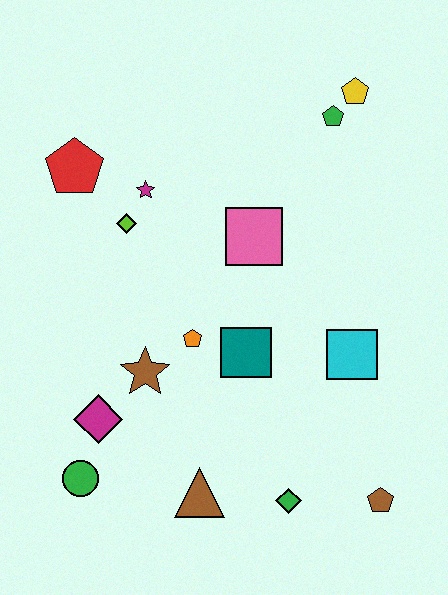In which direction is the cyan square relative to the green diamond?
The cyan square is above the green diamond.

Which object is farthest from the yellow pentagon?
The green circle is farthest from the yellow pentagon.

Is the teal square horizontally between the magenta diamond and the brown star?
No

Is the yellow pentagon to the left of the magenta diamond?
No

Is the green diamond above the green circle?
No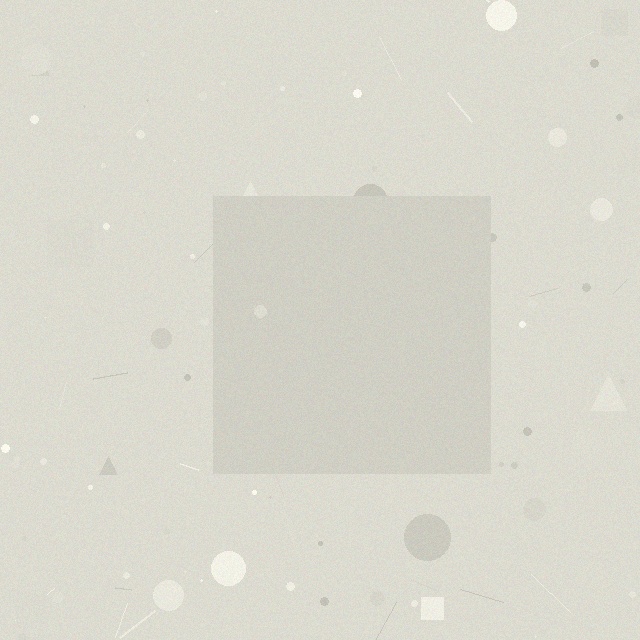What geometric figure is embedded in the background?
A square is embedded in the background.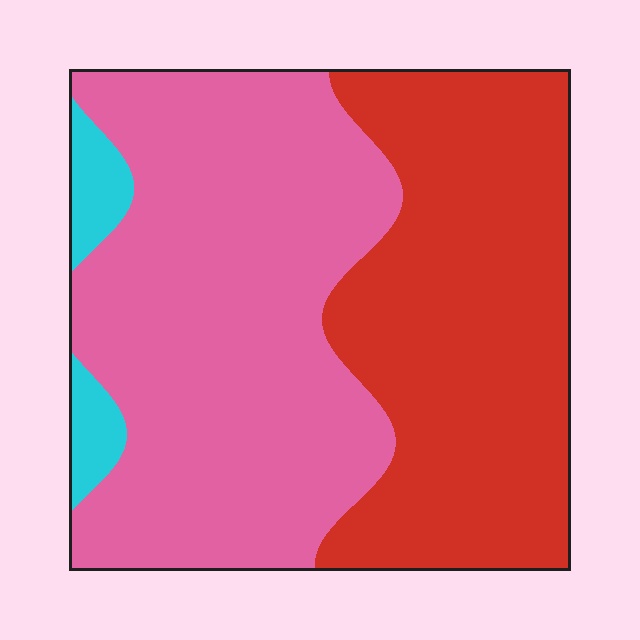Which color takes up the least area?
Cyan, at roughly 5%.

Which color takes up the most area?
Pink, at roughly 55%.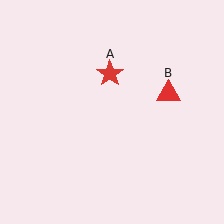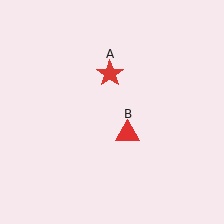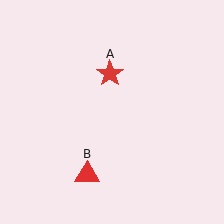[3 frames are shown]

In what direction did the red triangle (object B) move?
The red triangle (object B) moved down and to the left.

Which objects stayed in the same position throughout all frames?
Red star (object A) remained stationary.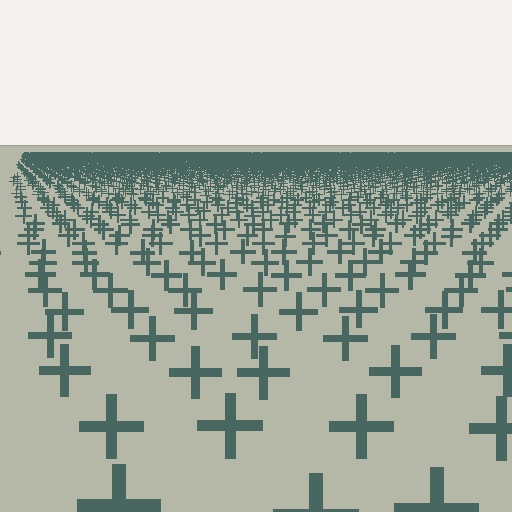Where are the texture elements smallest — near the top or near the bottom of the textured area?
Near the top.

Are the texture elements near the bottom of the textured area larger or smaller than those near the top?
Larger. Near the bottom, elements are closer to the viewer and appear at a bigger on-screen size.